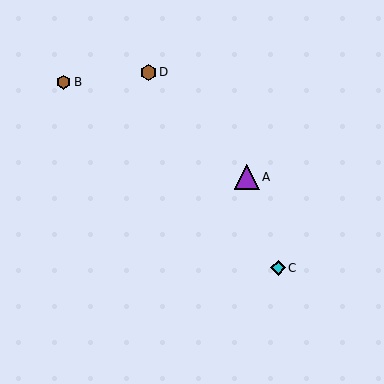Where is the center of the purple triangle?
The center of the purple triangle is at (247, 177).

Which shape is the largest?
The purple triangle (labeled A) is the largest.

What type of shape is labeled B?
Shape B is a brown hexagon.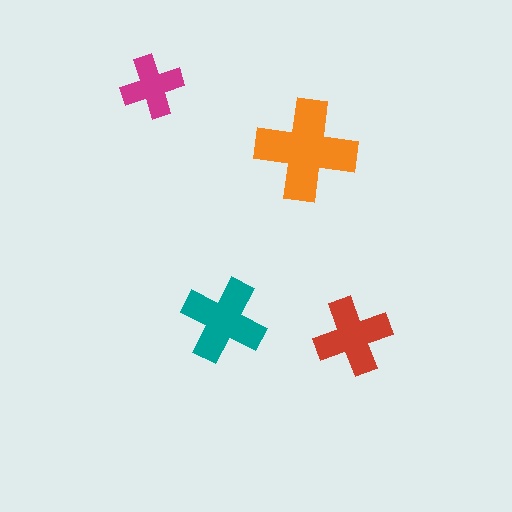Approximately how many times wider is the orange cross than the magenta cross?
About 1.5 times wider.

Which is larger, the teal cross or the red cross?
The teal one.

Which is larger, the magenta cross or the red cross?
The red one.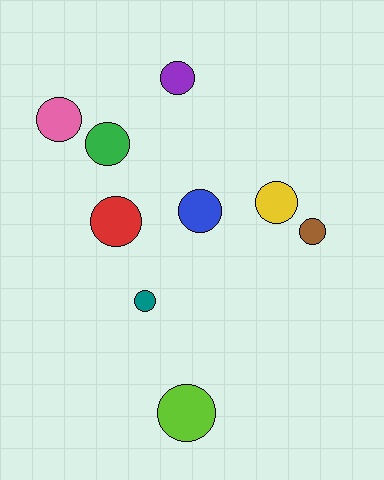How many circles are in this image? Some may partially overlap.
There are 9 circles.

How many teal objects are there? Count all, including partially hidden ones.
There is 1 teal object.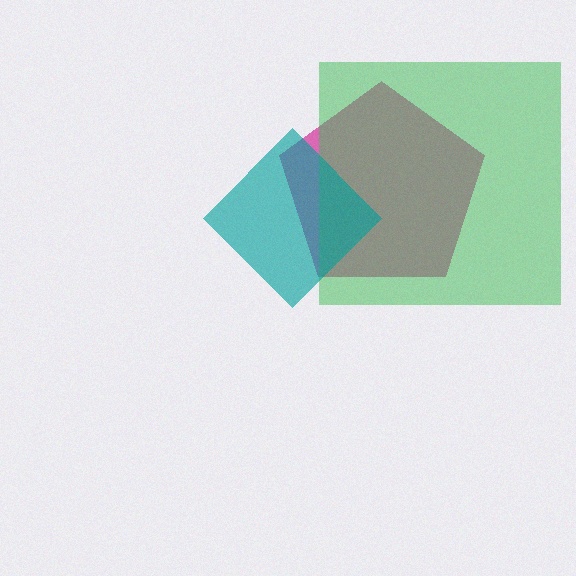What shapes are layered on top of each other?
The layered shapes are: a magenta pentagon, a green square, a teal diamond.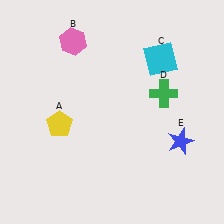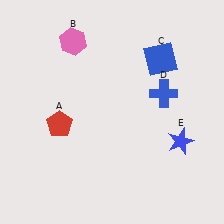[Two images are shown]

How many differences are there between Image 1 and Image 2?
There are 3 differences between the two images.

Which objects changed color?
A changed from yellow to red. C changed from cyan to blue. D changed from green to blue.